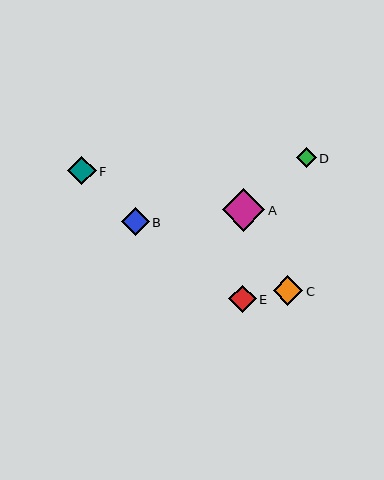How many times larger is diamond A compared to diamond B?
Diamond A is approximately 1.5 times the size of diamond B.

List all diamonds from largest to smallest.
From largest to smallest: A, C, F, B, E, D.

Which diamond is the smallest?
Diamond D is the smallest with a size of approximately 20 pixels.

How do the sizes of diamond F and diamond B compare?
Diamond F and diamond B are approximately the same size.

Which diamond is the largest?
Diamond A is the largest with a size of approximately 42 pixels.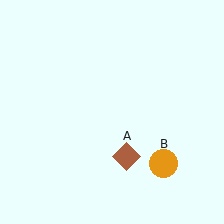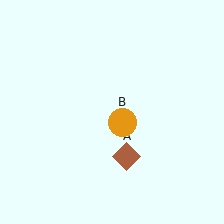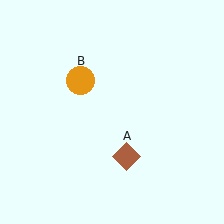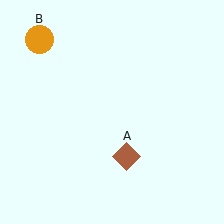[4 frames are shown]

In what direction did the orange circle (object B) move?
The orange circle (object B) moved up and to the left.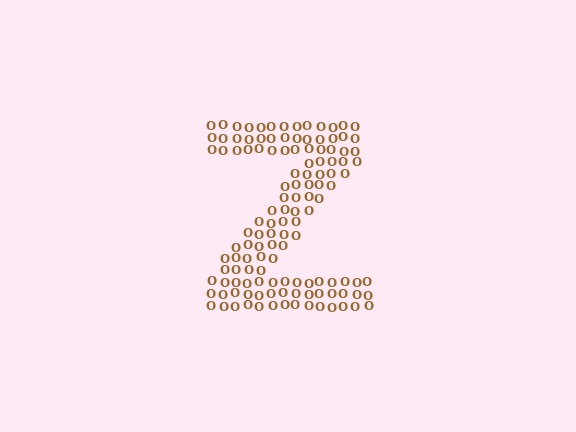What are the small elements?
The small elements are letter O's.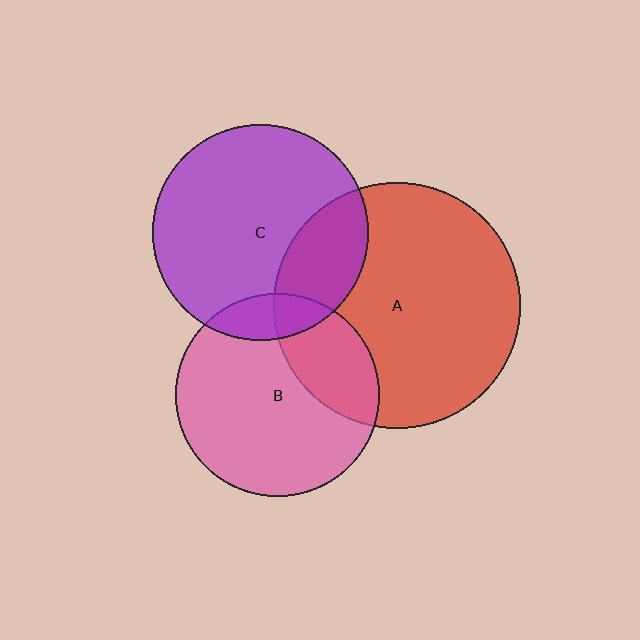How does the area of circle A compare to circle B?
Approximately 1.5 times.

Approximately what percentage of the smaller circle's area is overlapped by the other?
Approximately 25%.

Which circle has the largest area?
Circle A (red).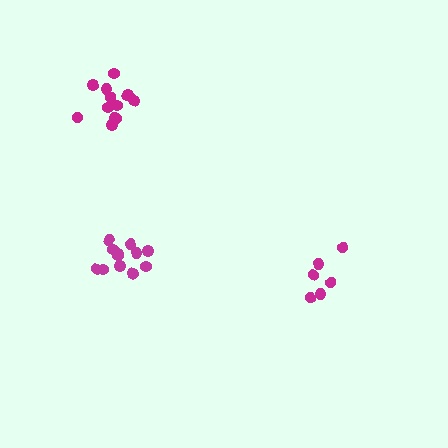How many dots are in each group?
Group 1: 12 dots, Group 2: 12 dots, Group 3: 6 dots (30 total).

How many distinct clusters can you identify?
There are 3 distinct clusters.